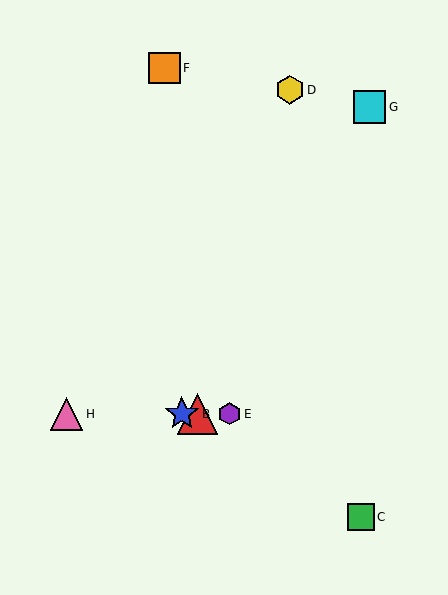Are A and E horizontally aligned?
Yes, both are at y≈414.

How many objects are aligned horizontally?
4 objects (A, B, E, H) are aligned horizontally.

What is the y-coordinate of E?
Object E is at y≈414.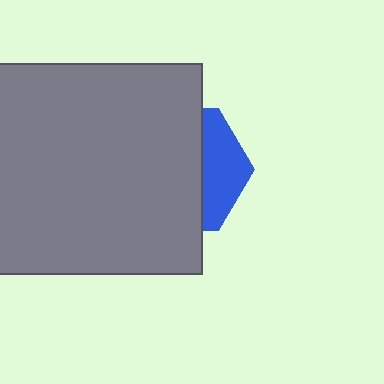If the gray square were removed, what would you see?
You would see the complete blue hexagon.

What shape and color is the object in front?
The object in front is a gray square.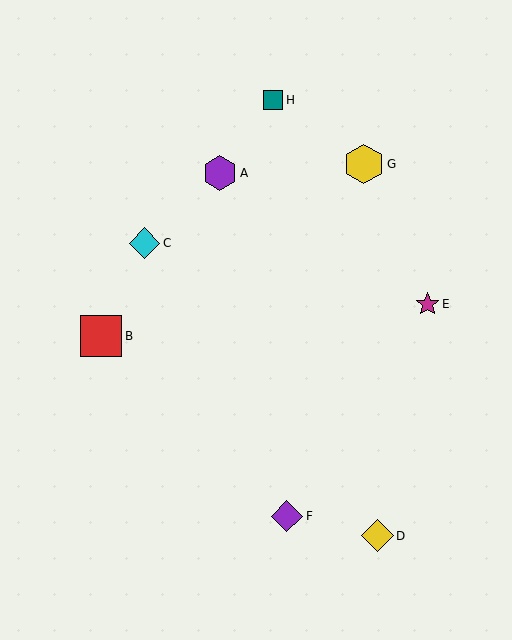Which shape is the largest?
The red square (labeled B) is the largest.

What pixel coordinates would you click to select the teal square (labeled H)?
Click at (273, 100) to select the teal square H.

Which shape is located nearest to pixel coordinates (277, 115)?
The teal square (labeled H) at (273, 100) is nearest to that location.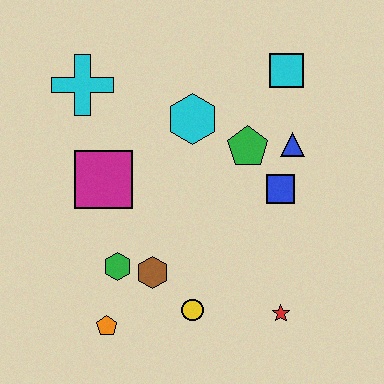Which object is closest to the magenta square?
The green hexagon is closest to the magenta square.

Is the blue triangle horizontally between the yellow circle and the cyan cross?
No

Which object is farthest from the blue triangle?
The orange pentagon is farthest from the blue triangle.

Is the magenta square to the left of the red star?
Yes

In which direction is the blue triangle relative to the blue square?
The blue triangle is above the blue square.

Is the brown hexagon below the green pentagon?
Yes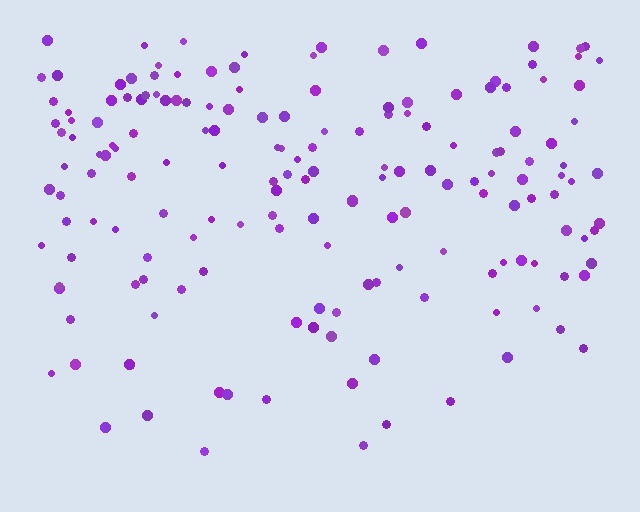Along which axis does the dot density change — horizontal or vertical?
Vertical.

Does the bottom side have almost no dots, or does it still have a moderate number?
Still a moderate number, just noticeably fewer than the top.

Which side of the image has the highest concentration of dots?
The top.